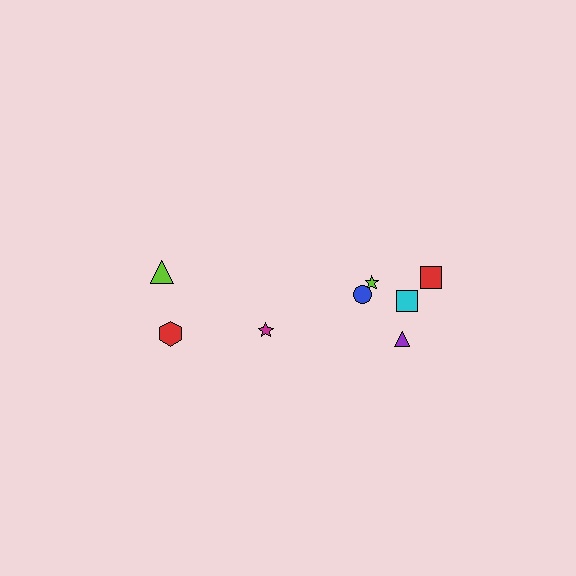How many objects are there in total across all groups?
There are 8 objects.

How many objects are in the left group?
There are 3 objects.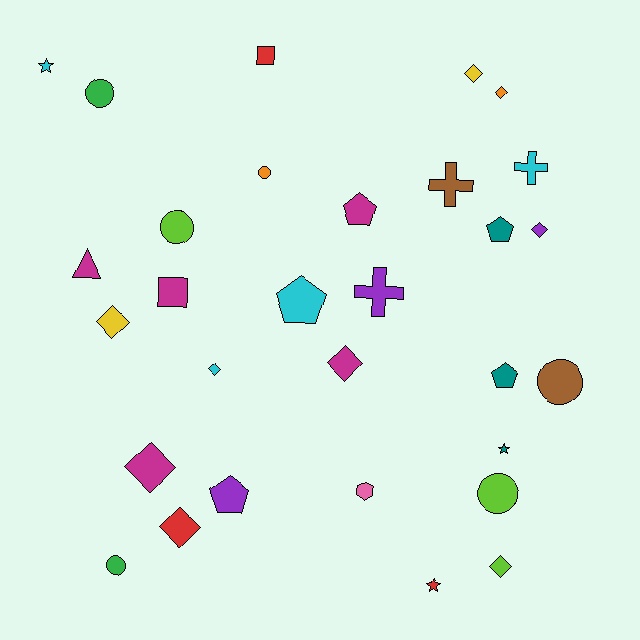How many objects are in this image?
There are 30 objects.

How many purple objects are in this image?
There are 3 purple objects.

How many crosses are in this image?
There are 3 crosses.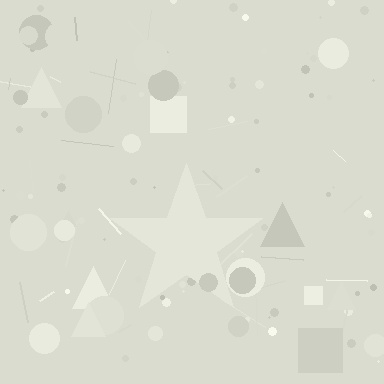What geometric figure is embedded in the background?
A star is embedded in the background.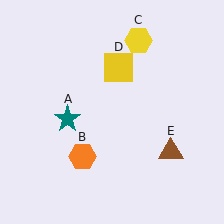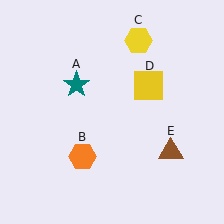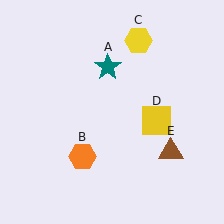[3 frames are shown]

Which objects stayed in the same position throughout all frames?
Orange hexagon (object B) and yellow hexagon (object C) and brown triangle (object E) remained stationary.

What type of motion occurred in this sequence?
The teal star (object A), yellow square (object D) rotated clockwise around the center of the scene.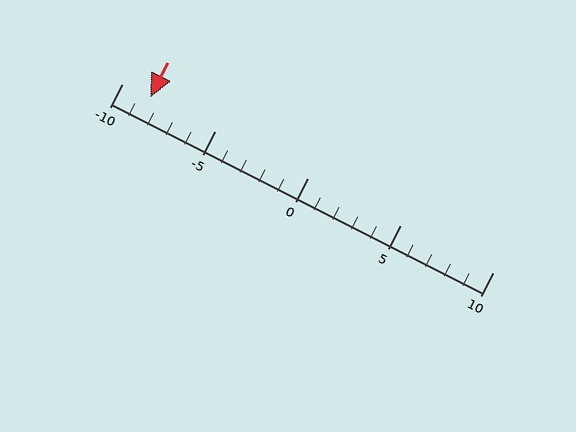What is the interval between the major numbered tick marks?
The major tick marks are spaced 5 units apart.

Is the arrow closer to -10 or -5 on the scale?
The arrow is closer to -10.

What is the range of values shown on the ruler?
The ruler shows values from -10 to 10.